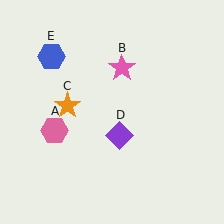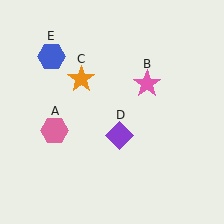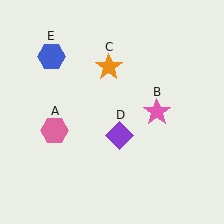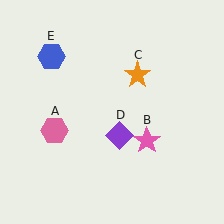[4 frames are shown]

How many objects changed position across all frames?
2 objects changed position: pink star (object B), orange star (object C).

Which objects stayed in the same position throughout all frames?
Pink hexagon (object A) and purple diamond (object D) and blue hexagon (object E) remained stationary.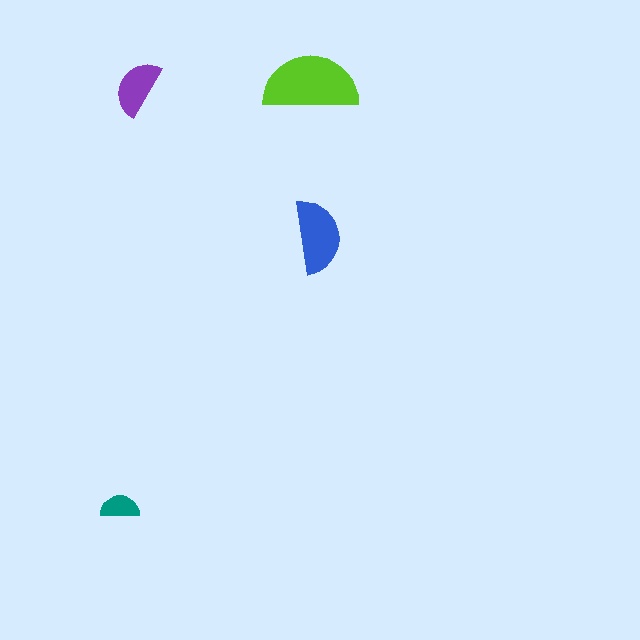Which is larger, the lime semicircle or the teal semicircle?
The lime one.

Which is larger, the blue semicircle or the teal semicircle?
The blue one.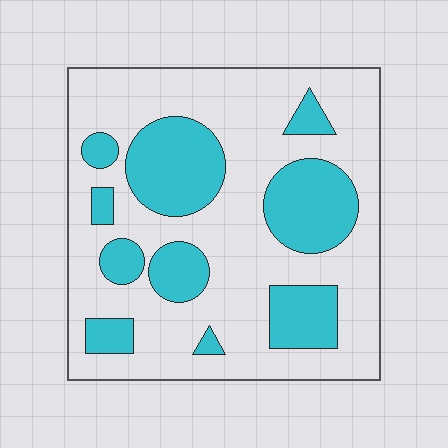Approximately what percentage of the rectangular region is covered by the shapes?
Approximately 30%.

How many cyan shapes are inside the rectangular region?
10.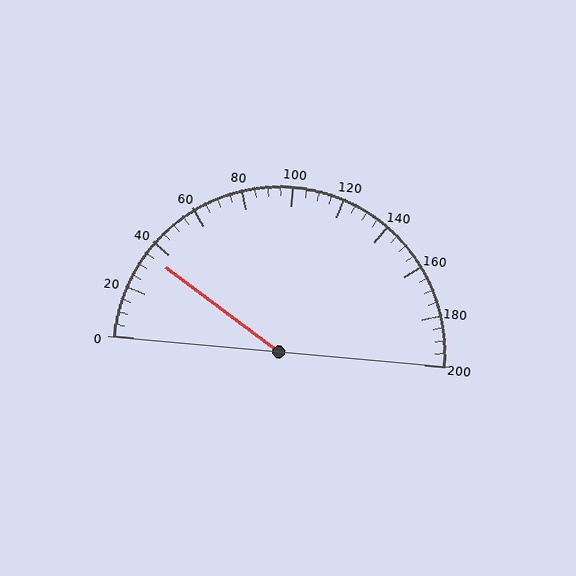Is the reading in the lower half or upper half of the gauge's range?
The reading is in the lower half of the range (0 to 200).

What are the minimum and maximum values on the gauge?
The gauge ranges from 0 to 200.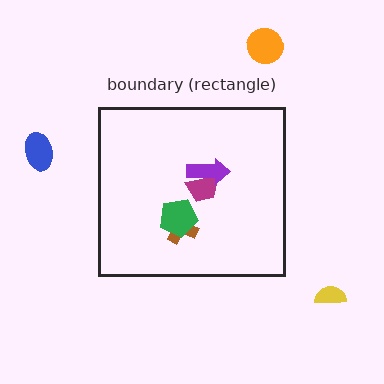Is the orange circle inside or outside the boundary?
Outside.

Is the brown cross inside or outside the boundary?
Inside.